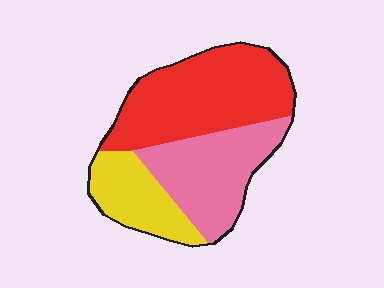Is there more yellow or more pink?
Pink.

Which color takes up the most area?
Red, at roughly 45%.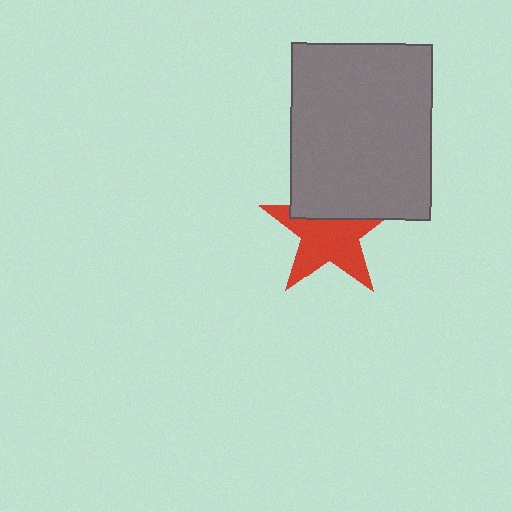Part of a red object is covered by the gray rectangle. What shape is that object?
It is a star.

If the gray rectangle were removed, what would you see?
You would see the complete red star.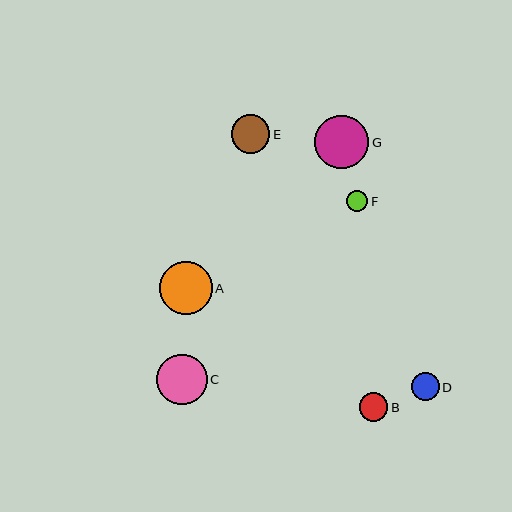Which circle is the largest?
Circle G is the largest with a size of approximately 54 pixels.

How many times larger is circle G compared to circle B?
Circle G is approximately 1.9 times the size of circle B.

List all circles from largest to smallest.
From largest to smallest: G, A, C, E, B, D, F.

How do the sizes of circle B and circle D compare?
Circle B and circle D are approximately the same size.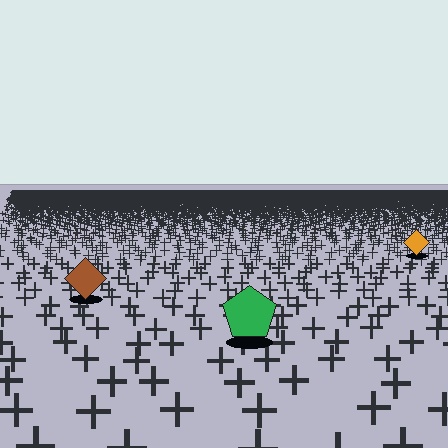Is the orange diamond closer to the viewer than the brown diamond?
No. The brown diamond is closer — you can tell from the texture gradient: the ground texture is coarser near it.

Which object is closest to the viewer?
The green pentagon is closest. The texture marks near it are larger and more spread out.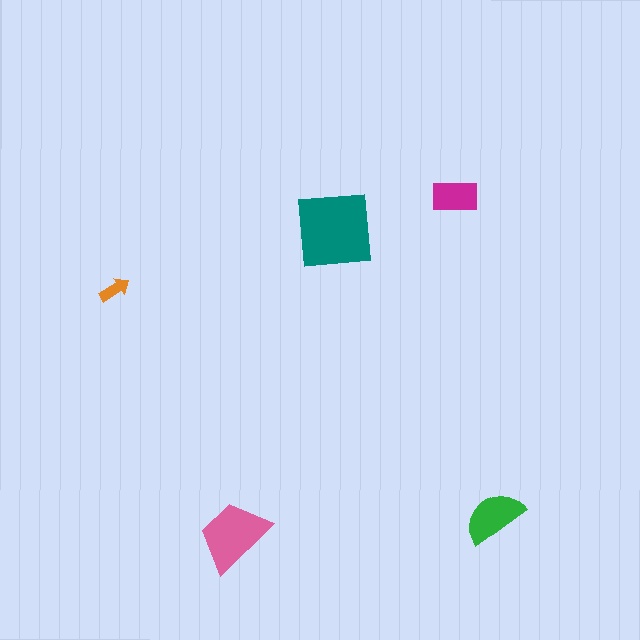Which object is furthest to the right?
The green semicircle is rightmost.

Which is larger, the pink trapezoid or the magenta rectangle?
The pink trapezoid.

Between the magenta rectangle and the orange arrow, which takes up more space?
The magenta rectangle.